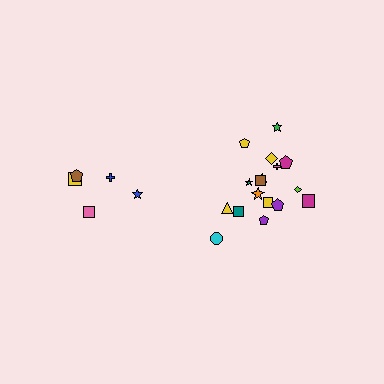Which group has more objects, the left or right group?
The right group.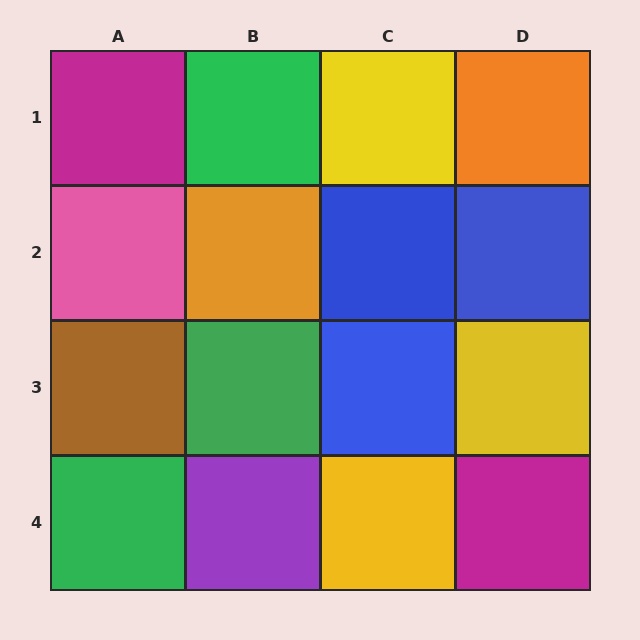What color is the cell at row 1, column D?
Orange.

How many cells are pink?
1 cell is pink.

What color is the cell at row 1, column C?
Yellow.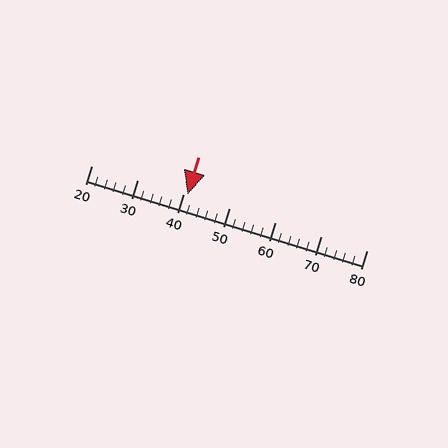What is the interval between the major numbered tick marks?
The major tick marks are spaced 10 units apart.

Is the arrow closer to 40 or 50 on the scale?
The arrow is closer to 40.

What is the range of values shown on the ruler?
The ruler shows values from 20 to 80.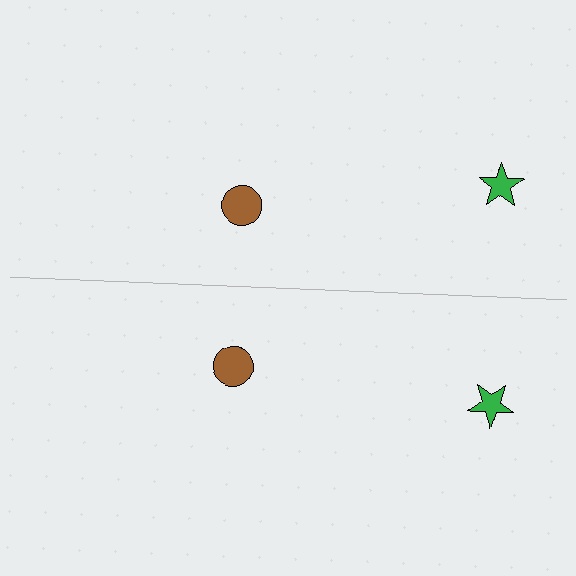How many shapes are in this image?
There are 4 shapes in this image.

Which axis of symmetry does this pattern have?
The pattern has a horizontal axis of symmetry running through the center of the image.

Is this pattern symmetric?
Yes, this pattern has bilateral (reflection) symmetry.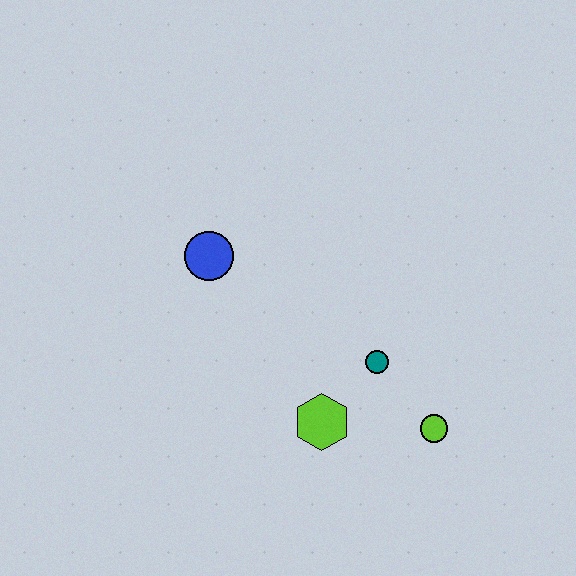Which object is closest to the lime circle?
The teal circle is closest to the lime circle.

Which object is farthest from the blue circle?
The lime circle is farthest from the blue circle.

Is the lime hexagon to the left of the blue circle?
No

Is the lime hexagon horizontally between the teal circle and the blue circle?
Yes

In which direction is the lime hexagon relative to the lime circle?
The lime hexagon is to the left of the lime circle.